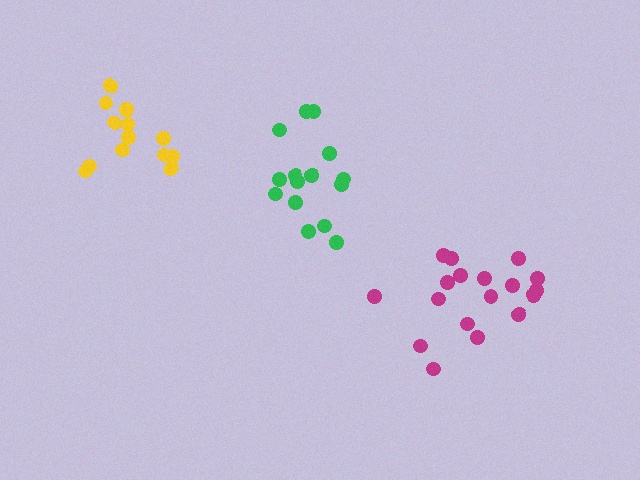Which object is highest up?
The yellow cluster is topmost.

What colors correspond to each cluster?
The clusters are colored: green, magenta, yellow.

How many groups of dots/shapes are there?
There are 3 groups.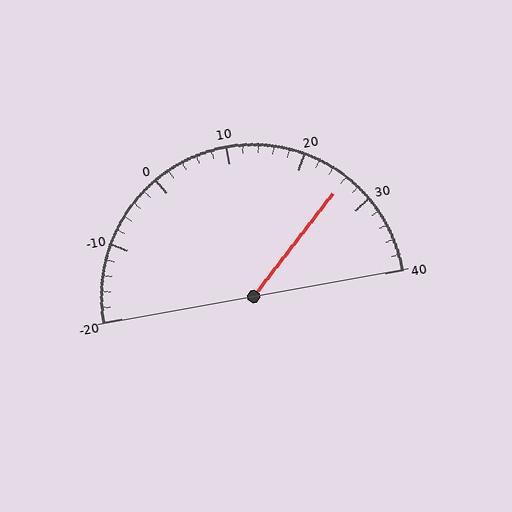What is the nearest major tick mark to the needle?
The nearest major tick mark is 30.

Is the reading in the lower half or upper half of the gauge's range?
The reading is in the upper half of the range (-20 to 40).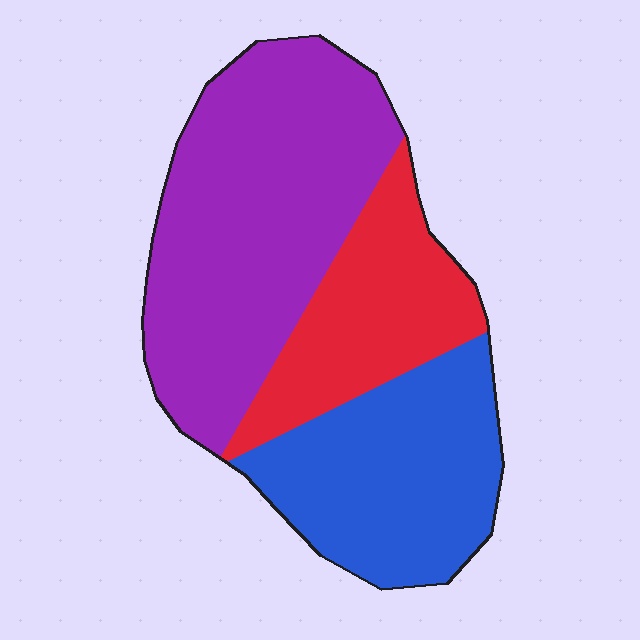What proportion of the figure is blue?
Blue takes up about one third (1/3) of the figure.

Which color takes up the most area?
Purple, at roughly 45%.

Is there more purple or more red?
Purple.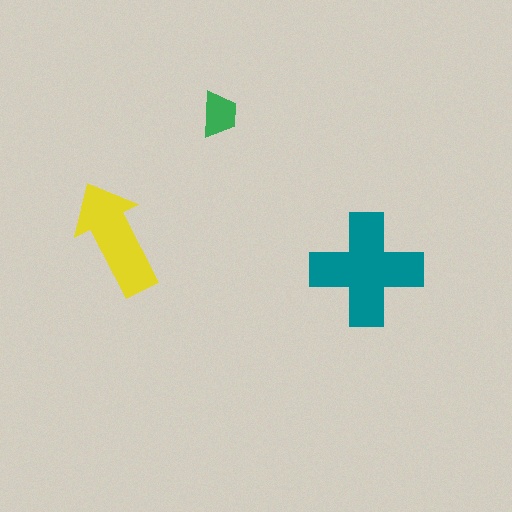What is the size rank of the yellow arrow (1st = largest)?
2nd.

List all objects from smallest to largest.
The green trapezoid, the yellow arrow, the teal cross.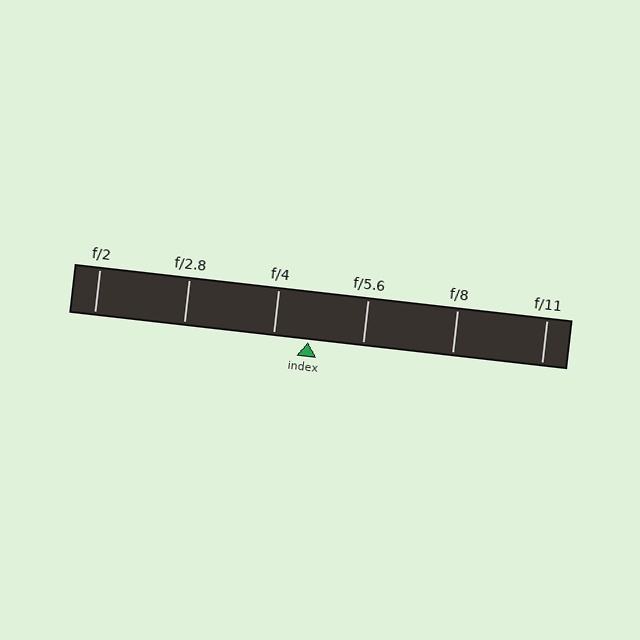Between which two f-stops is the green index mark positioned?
The index mark is between f/4 and f/5.6.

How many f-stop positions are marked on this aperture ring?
There are 6 f-stop positions marked.